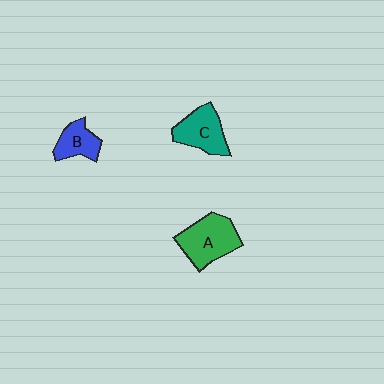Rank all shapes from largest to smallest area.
From largest to smallest: A (green), C (teal), B (blue).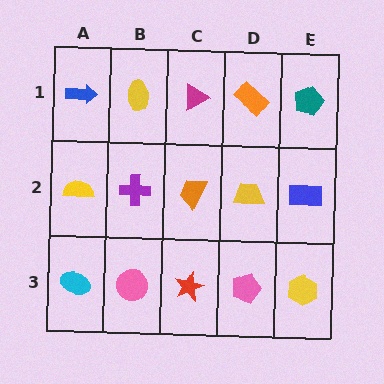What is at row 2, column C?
An orange trapezoid.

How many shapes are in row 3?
5 shapes.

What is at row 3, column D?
A pink pentagon.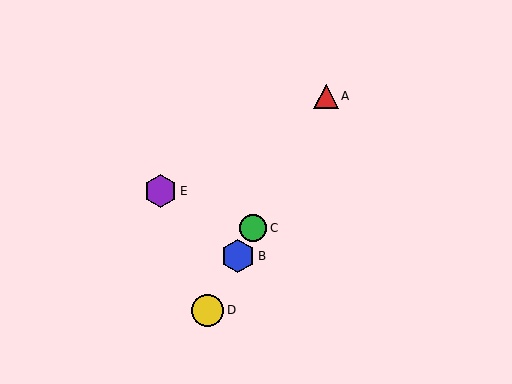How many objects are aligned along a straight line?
4 objects (A, B, C, D) are aligned along a straight line.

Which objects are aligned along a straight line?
Objects A, B, C, D are aligned along a straight line.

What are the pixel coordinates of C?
Object C is at (253, 228).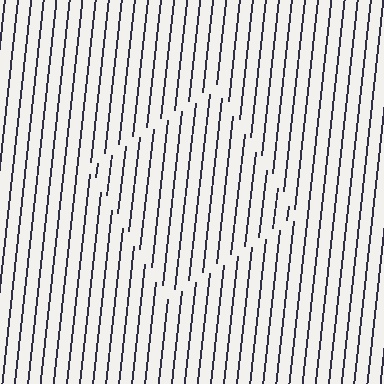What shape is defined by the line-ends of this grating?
An illusory square. The interior of the shape contains the same grating, shifted by half a period — the contour is defined by the phase discontinuity where line-ends from the inner and outer gratings abut.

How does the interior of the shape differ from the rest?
The interior of the shape contains the same grating, shifted by half a period — the contour is defined by the phase discontinuity where line-ends from the inner and outer gratings abut.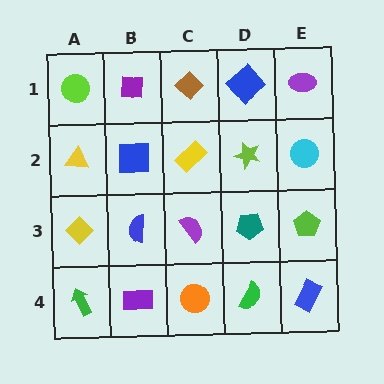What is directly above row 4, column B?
A blue semicircle.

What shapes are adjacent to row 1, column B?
A blue square (row 2, column B), a lime circle (row 1, column A), a brown diamond (row 1, column C).